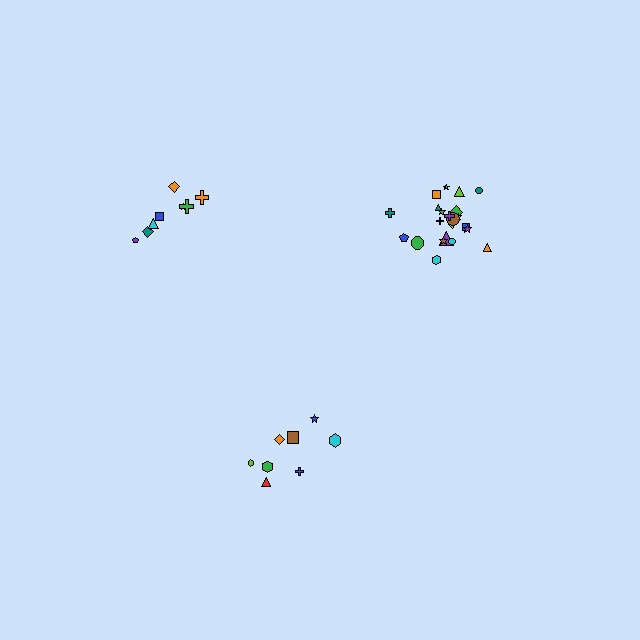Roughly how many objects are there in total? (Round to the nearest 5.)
Roughly 40 objects in total.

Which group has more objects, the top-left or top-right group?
The top-right group.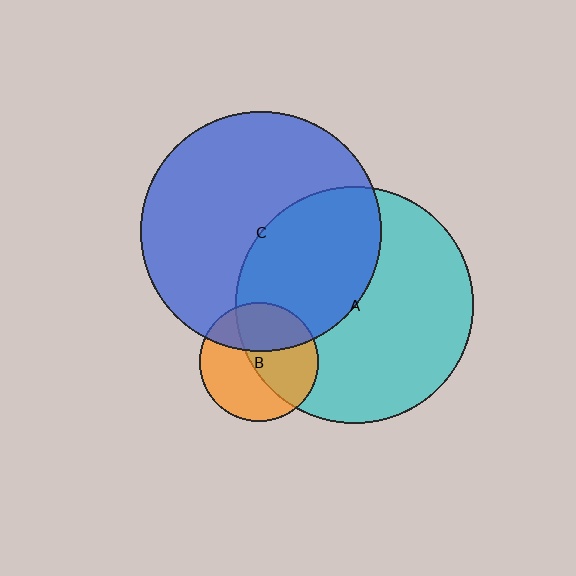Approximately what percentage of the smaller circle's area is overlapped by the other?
Approximately 40%.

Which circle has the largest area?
Circle C (blue).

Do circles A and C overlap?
Yes.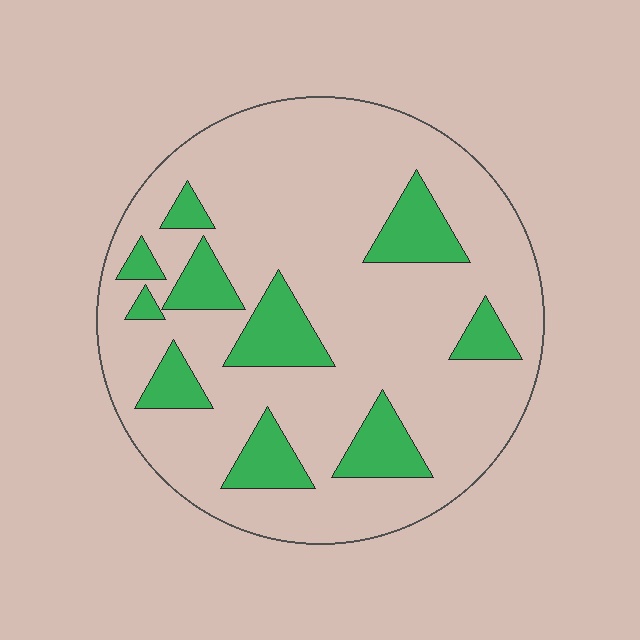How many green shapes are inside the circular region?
10.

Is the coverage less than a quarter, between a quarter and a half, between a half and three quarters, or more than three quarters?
Less than a quarter.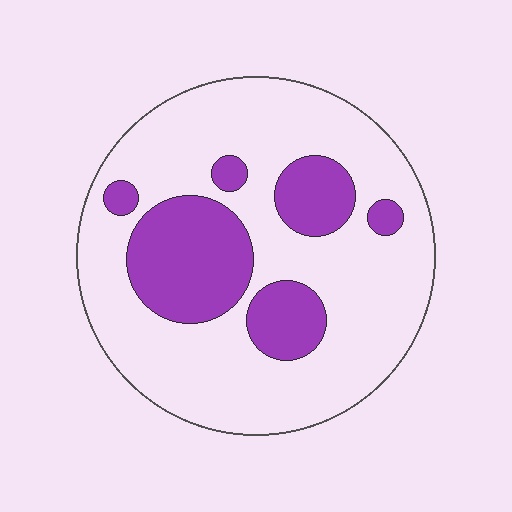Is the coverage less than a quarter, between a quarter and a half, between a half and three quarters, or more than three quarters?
Between a quarter and a half.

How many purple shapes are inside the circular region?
6.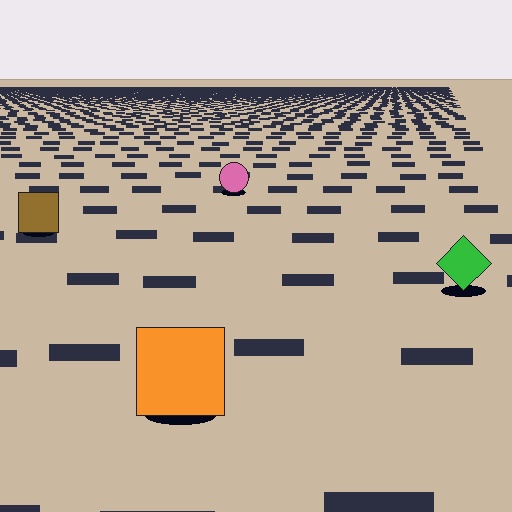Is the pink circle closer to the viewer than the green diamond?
No. The green diamond is closer — you can tell from the texture gradient: the ground texture is coarser near it.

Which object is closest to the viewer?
The orange square is closest. The texture marks near it are larger and more spread out.